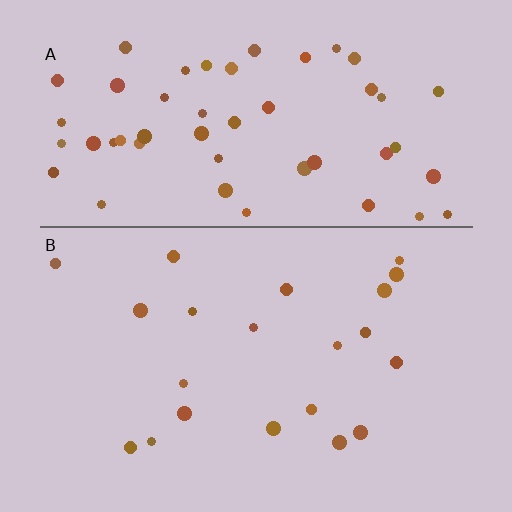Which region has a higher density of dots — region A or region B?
A (the top).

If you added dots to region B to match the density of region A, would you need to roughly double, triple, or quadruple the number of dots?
Approximately triple.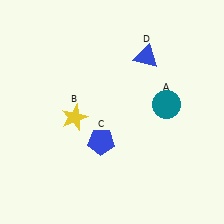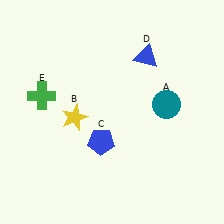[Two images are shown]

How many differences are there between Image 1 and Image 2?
There is 1 difference between the two images.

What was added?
A green cross (E) was added in Image 2.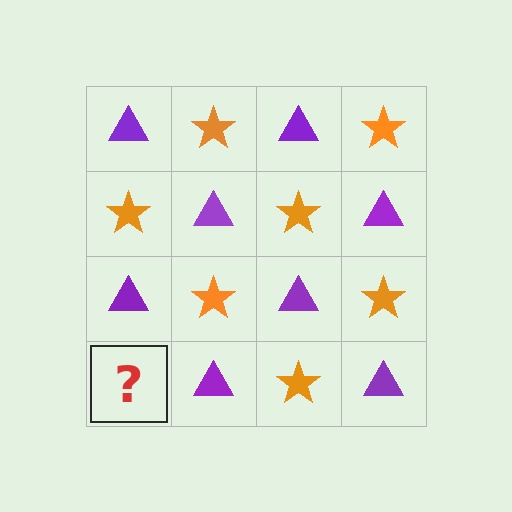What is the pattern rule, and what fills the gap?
The rule is that it alternates purple triangle and orange star in a checkerboard pattern. The gap should be filled with an orange star.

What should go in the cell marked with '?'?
The missing cell should contain an orange star.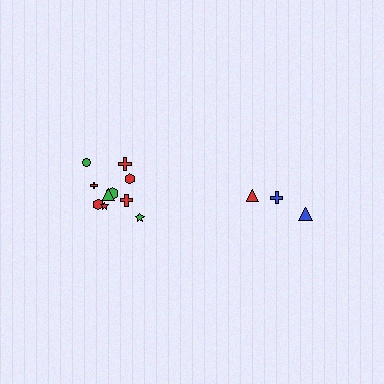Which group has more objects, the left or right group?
The left group.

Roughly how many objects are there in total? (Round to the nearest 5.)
Roughly 15 objects in total.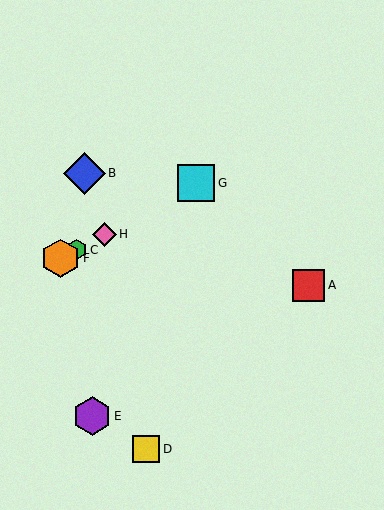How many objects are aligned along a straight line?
4 objects (C, F, G, H) are aligned along a straight line.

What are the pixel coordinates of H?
Object H is at (104, 234).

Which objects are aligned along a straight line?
Objects C, F, G, H are aligned along a straight line.